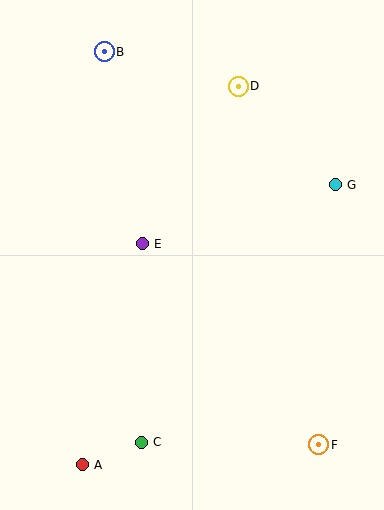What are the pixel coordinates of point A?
Point A is at (82, 465).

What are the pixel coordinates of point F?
Point F is at (319, 445).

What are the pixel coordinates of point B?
Point B is at (104, 52).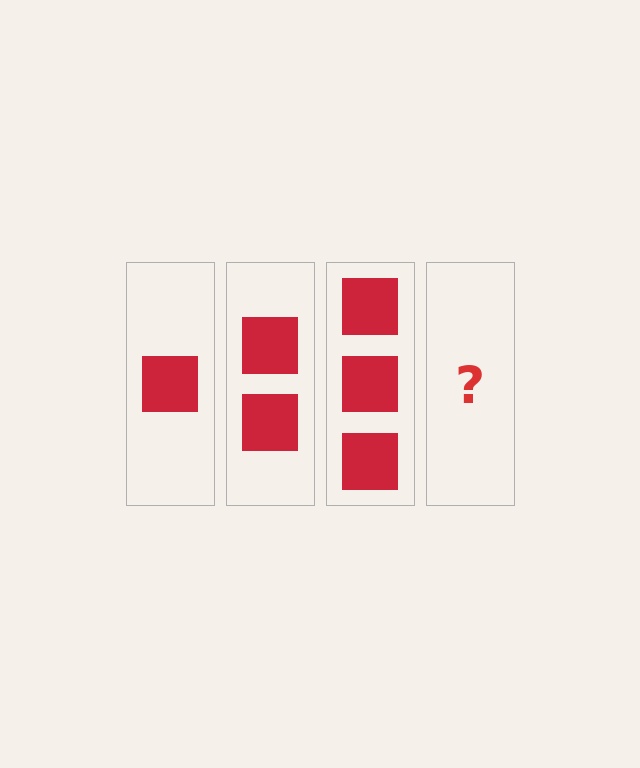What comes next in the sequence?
The next element should be 4 squares.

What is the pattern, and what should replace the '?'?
The pattern is that each step adds one more square. The '?' should be 4 squares.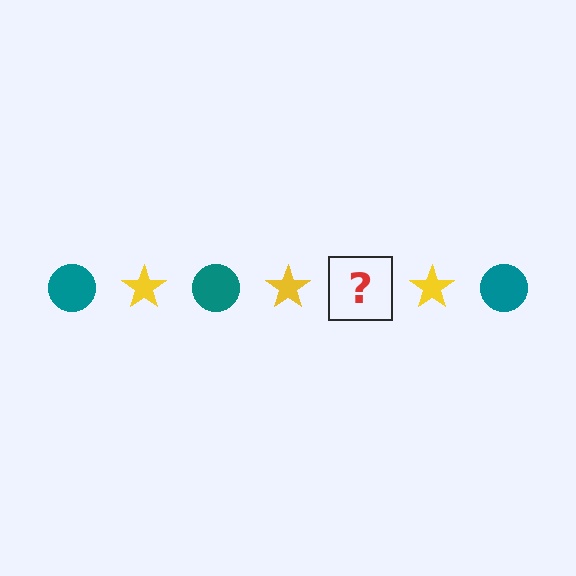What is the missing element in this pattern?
The missing element is a teal circle.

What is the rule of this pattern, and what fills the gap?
The rule is that the pattern alternates between teal circle and yellow star. The gap should be filled with a teal circle.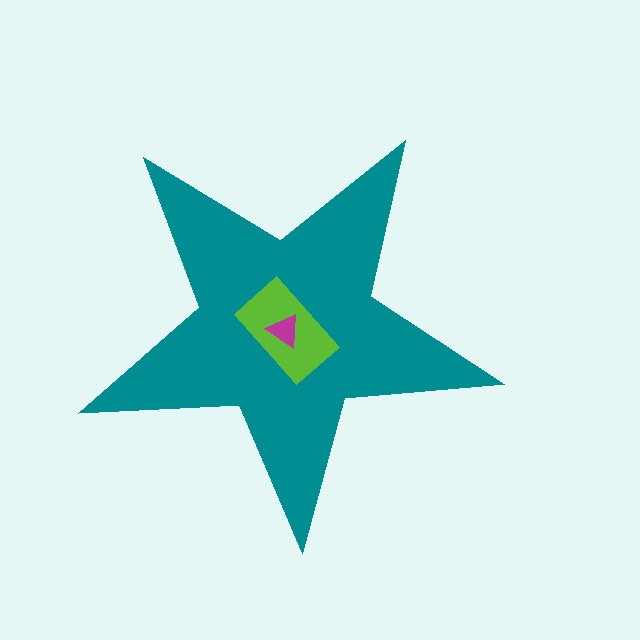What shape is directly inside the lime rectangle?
The magenta triangle.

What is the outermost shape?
The teal star.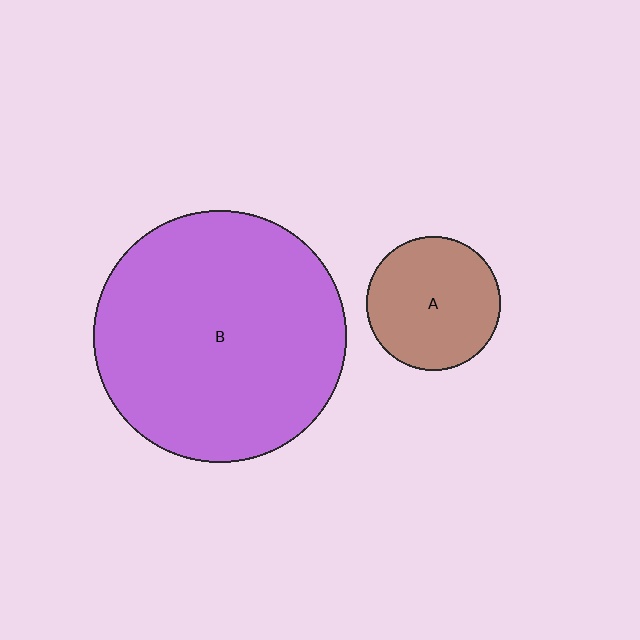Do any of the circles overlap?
No, none of the circles overlap.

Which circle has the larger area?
Circle B (purple).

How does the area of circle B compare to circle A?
Approximately 3.5 times.